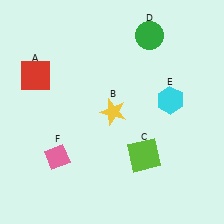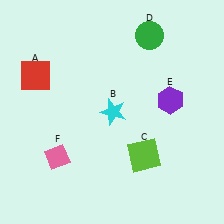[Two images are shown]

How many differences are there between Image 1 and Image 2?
There are 2 differences between the two images.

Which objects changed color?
B changed from yellow to cyan. E changed from cyan to purple.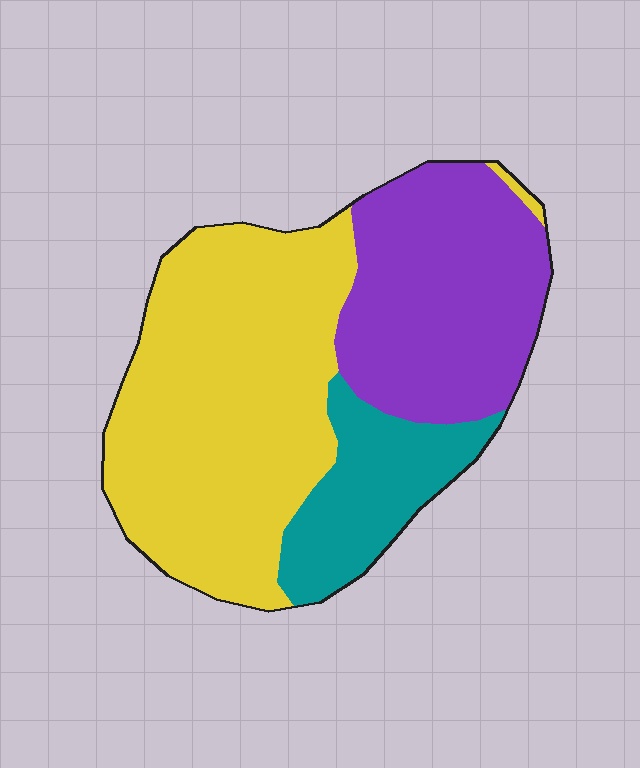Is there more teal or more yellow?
Yellow.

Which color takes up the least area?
Teal, at roughly 15%.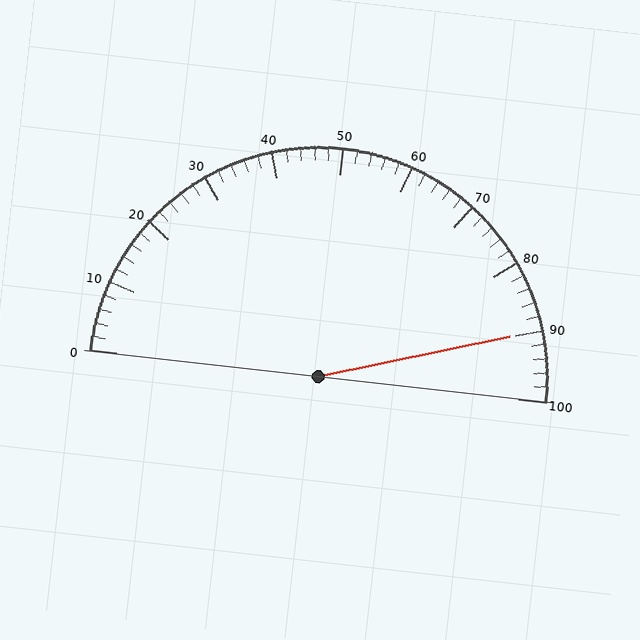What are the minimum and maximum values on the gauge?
The gauge ranges from 0 to 100.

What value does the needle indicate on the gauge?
The needle indicates approximately 90.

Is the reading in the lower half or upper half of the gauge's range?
The reading is in the upper half of the range (0 to 100).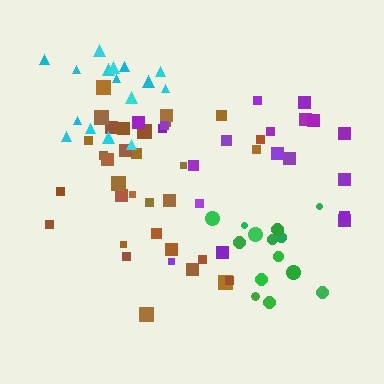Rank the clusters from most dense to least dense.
green, cyan, brown, purple.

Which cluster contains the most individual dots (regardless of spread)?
Brown (32).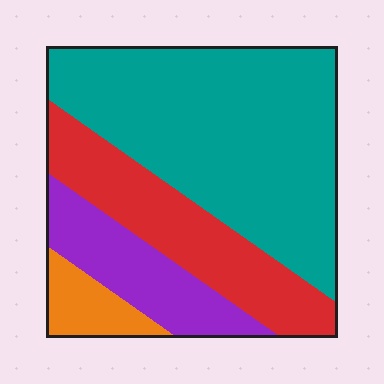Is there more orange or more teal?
Teal.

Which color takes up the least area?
Orange, at roughly 5%.